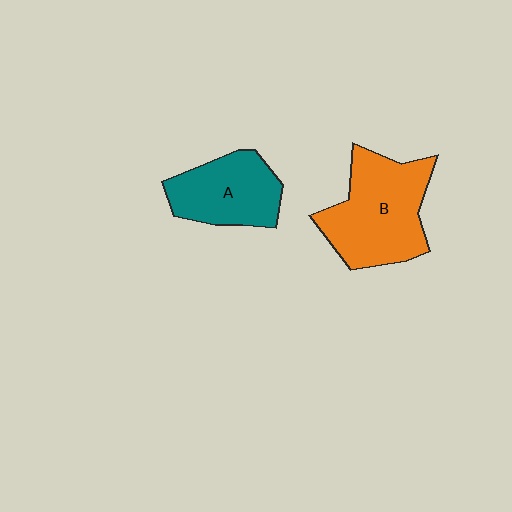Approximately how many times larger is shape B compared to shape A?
Approximately 1.4 times.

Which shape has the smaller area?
Shape A (teal).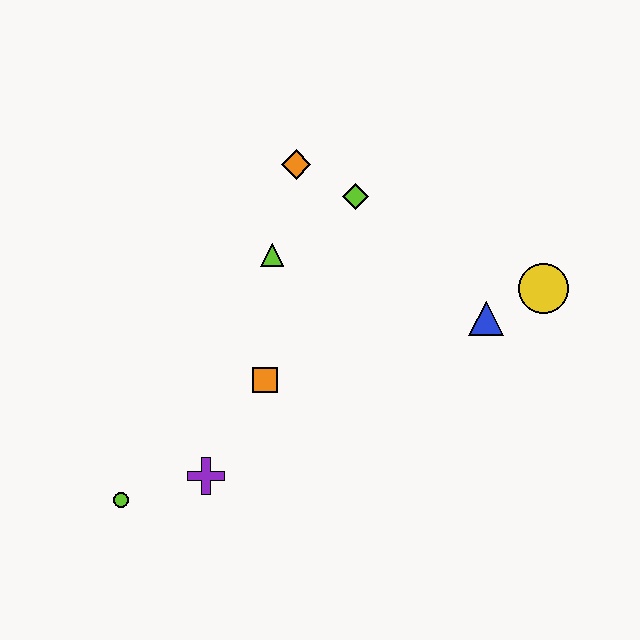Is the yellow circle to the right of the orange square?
Yes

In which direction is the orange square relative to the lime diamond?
The orange square is below the lime diamond.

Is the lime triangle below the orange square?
No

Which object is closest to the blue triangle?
The yellow circle is closest to the blue triangle.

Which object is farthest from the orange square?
The yellow circle is farthest from the orange square.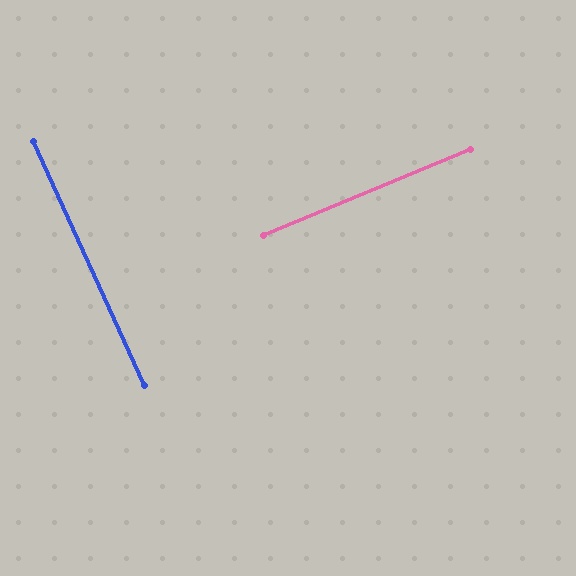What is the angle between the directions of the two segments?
Approximately 88 degrees.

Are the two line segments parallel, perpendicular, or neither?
Perpendicular — they meet at approximately 88°.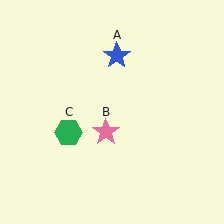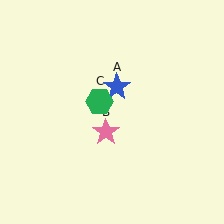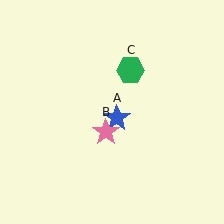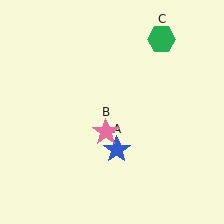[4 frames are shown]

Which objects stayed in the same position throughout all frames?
Pink star (object B) remained stationary.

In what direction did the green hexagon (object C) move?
The green hexagon (object C) moved up and to the right.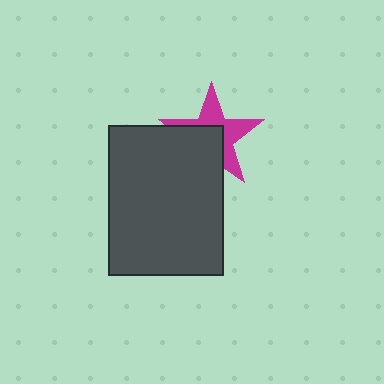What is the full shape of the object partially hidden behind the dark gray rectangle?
The partially hidden object is a magenta star.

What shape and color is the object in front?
The object in front is a dark gray rectangle.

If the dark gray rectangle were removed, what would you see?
You would see the complete magenta star.